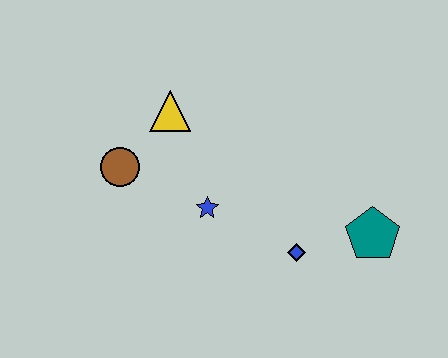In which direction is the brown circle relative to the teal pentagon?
The brown circle is to the left of the teal pentagon.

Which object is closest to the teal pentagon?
The blue diamond is closest to the teal pentagon.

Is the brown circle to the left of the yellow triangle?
Yes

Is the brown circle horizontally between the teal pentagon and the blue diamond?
No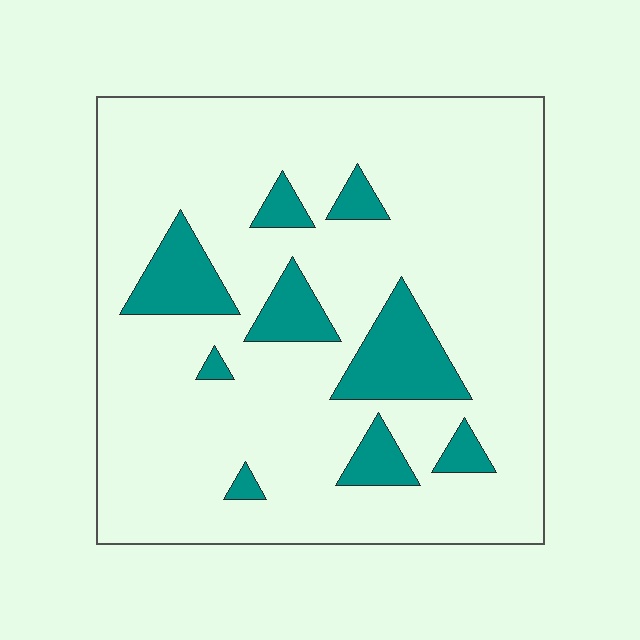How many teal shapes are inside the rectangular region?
9.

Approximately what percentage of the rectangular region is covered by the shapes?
Approximately 15%.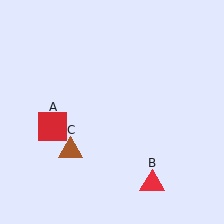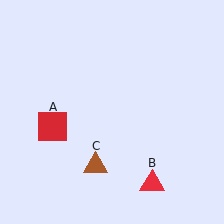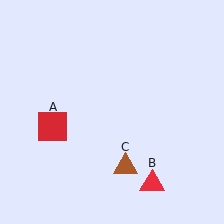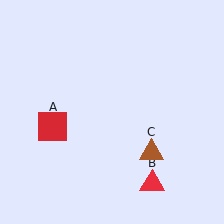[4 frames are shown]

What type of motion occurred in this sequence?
The brown triangle (object C) rotated counterclockwise around the center of the scene.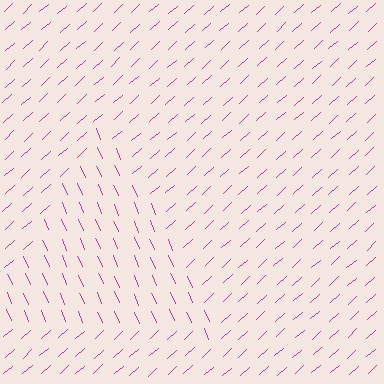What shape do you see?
I see a triangle.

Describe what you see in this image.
The image is filled with small magenta line segments. A triangle region in the image has lines oriented differently from the surrounding lines, creating a visible texture boundary.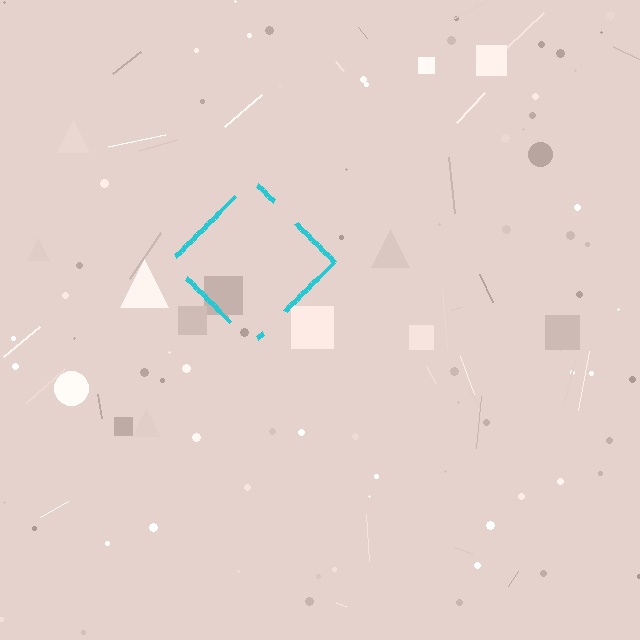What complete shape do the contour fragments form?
The contour fragments form a diamond.